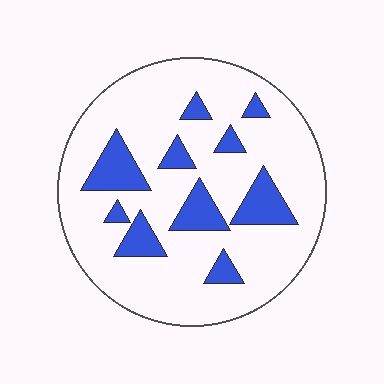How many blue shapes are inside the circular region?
10.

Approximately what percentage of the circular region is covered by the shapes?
Approximately 20%.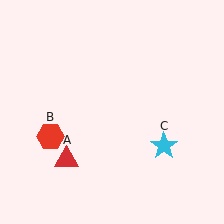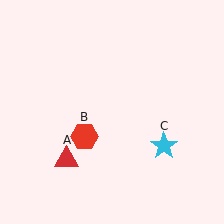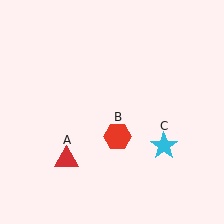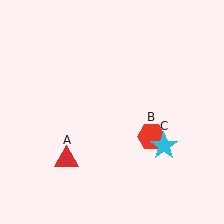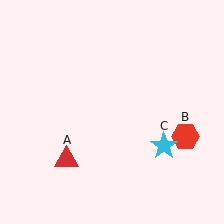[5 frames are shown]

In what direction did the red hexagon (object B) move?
The red hexagon (object B) moved right.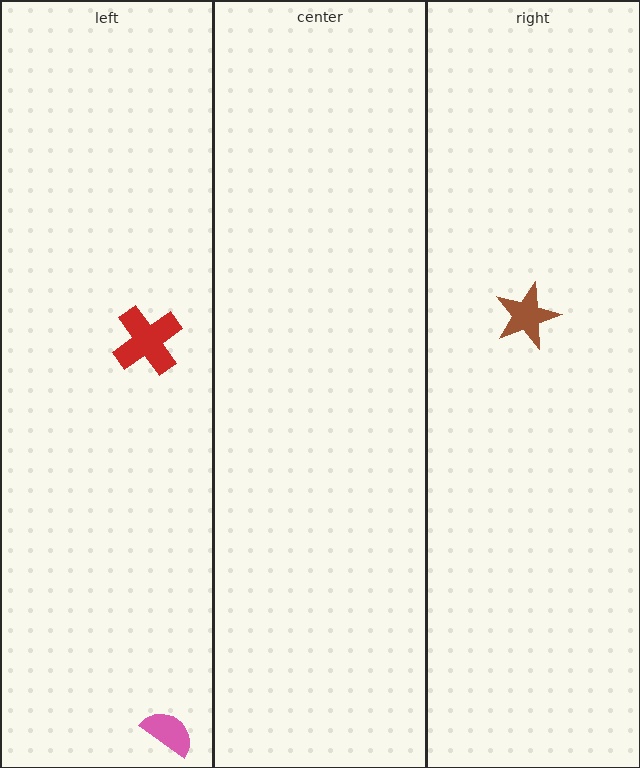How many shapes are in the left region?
2.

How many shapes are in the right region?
1.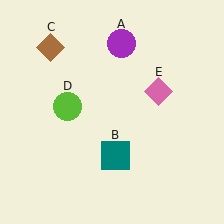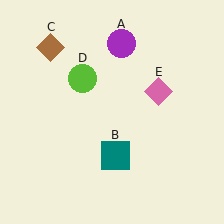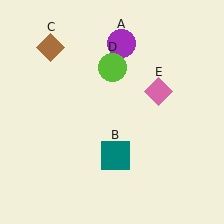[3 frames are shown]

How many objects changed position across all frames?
1 object changed position: lime circle (object D).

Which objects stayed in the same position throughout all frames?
Purple circle (object A) and teal square (object B) and brown diamond (object C) and pink diamond (object E) remained stationary.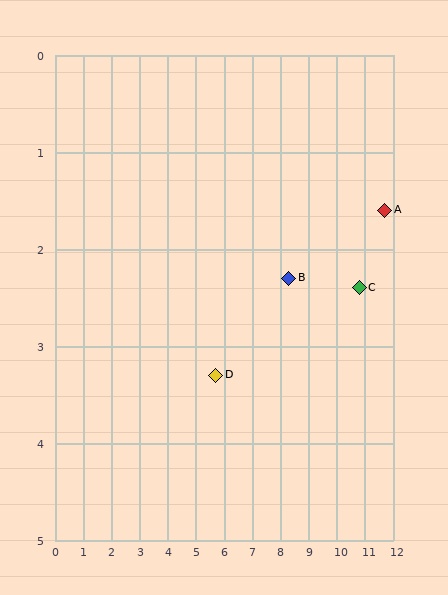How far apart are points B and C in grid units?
Points B and C are about 2.5 grid units apart.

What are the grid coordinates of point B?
Point B is at approximately (8.3, 2.3).